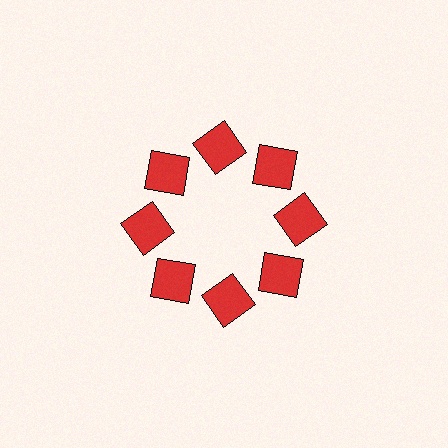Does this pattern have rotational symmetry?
Yes, this pattern has 8-fold rotational symmetry. It looks the same after rotating 45 degrees around the center.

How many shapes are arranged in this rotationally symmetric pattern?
There are 8 shapes, arranged in 8 groups of 1.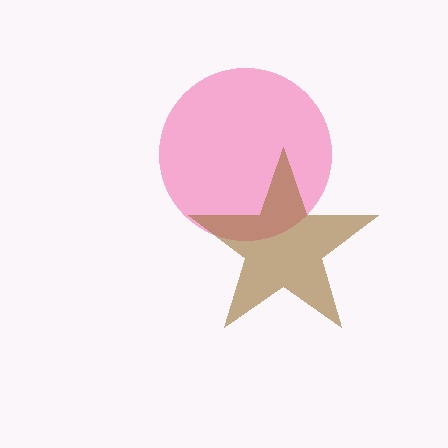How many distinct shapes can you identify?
There are 2 distinct shapes: a pink circle, a brown star.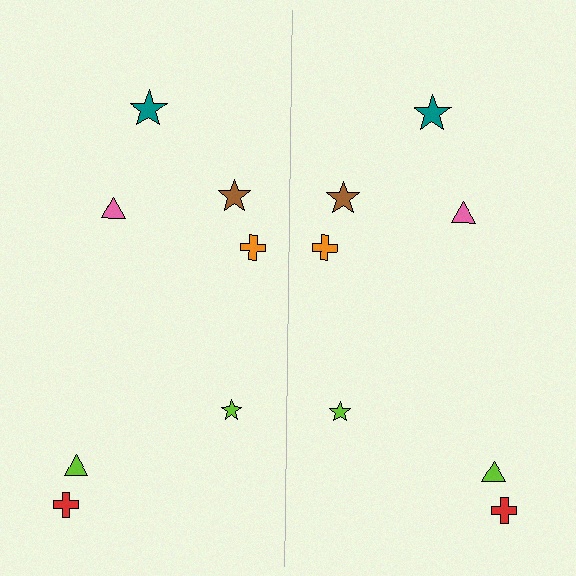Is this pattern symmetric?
Yes, this pattern has bilateral (reflection) symmetry.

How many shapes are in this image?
There are 14 shapes in this image.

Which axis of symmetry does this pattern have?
The pattern has a vertical axis of symmetry running through the center of the image.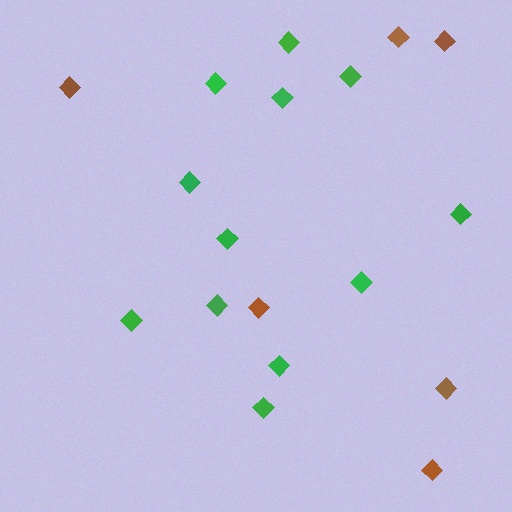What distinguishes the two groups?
There are 2 groups: one group of green diamonds (12) and one group of brown diamonds (6).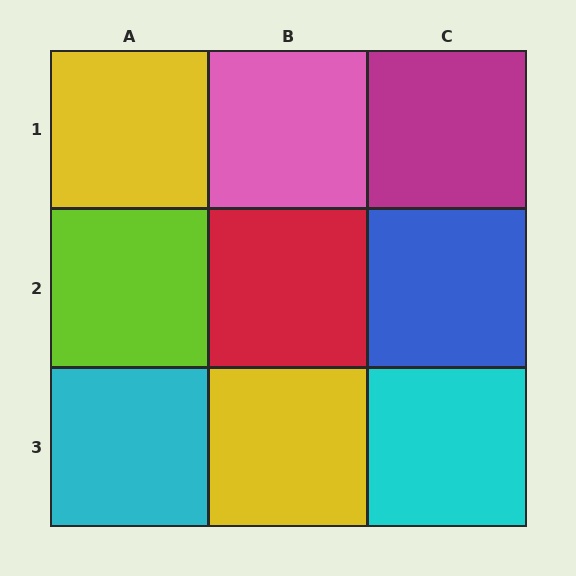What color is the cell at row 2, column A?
Lime.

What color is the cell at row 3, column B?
Yellow.